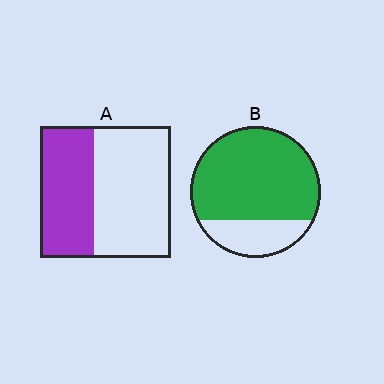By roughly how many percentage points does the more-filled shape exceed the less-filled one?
By roughly 35 percentage points (B over A).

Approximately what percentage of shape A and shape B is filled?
A is approximately 40% and B is approximately 75%.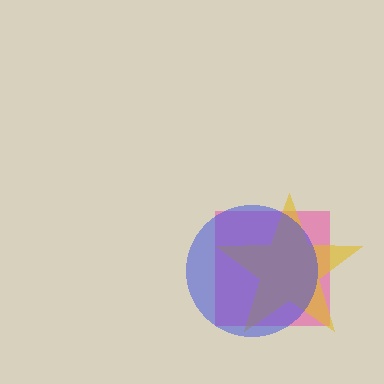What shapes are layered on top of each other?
The layered shapes are: a pink square, a yellow star, a blue circle.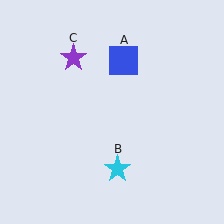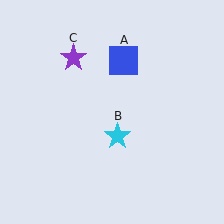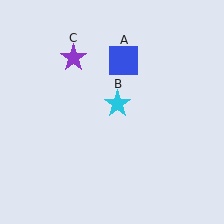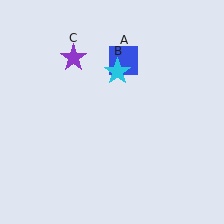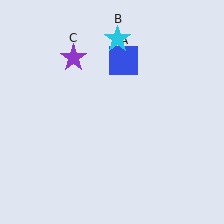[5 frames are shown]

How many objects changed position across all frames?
1 object changed position: cyan star (object B).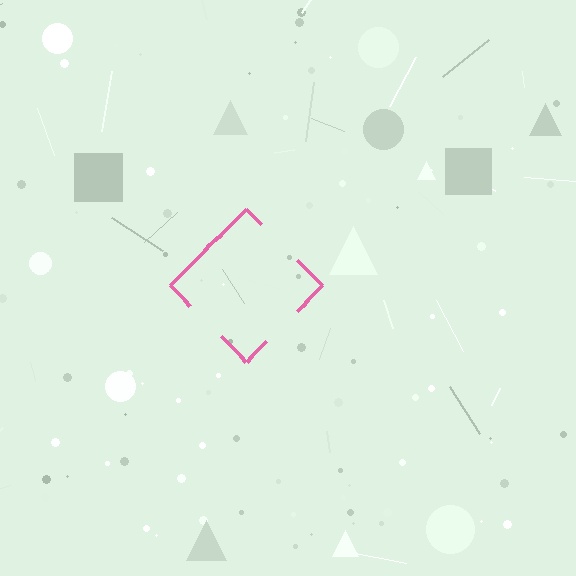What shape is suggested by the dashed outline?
The dashed outline suggests a diamond.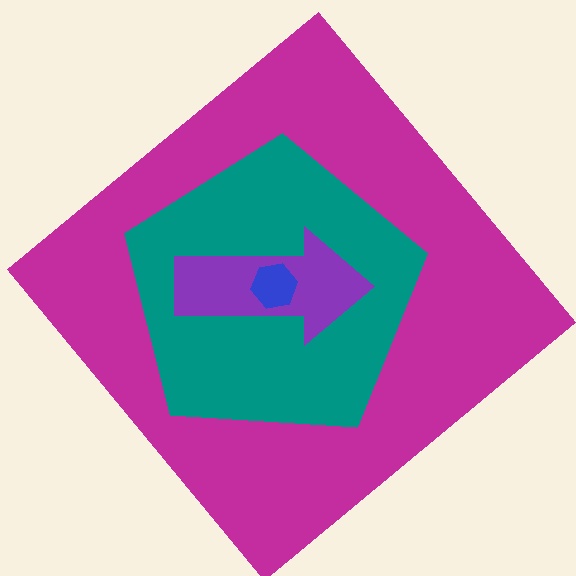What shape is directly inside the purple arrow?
The blue hexagon.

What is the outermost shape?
The magenta diamond.